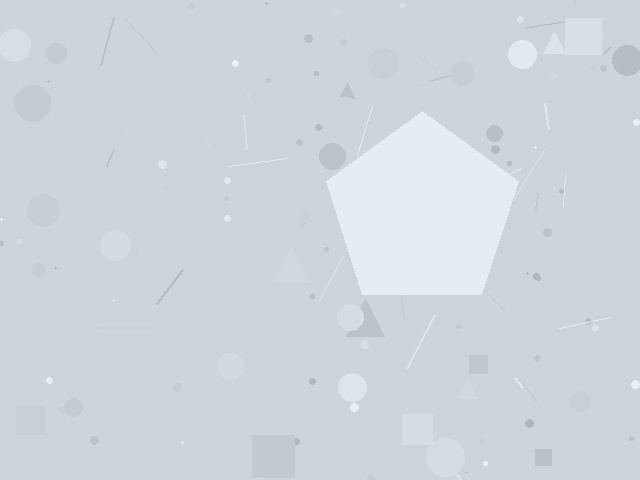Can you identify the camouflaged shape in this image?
The camouflaged shape is a pentagon.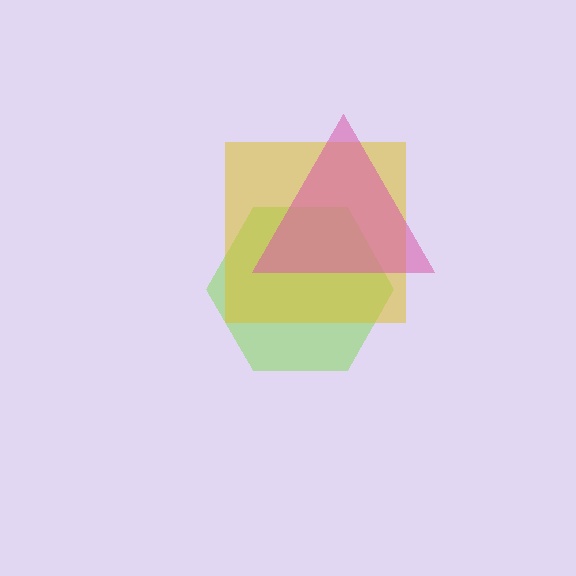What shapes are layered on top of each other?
The layered shapes are: a lime hexagon, a yellow square, a pink triangle.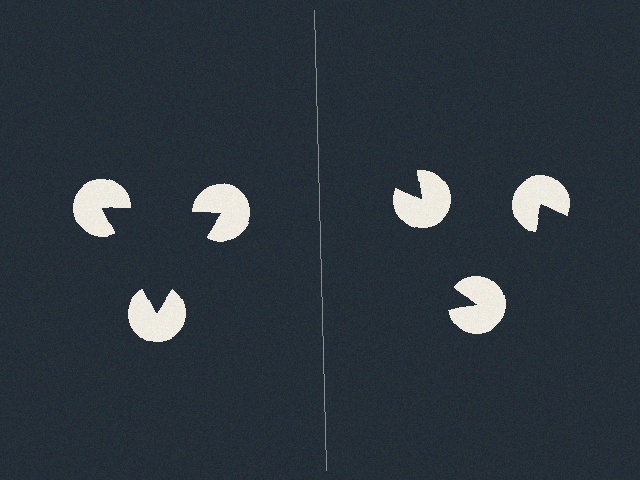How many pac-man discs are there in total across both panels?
6 — 3 on each side.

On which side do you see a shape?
An illusory triangle appears on the left side. On the right side the wedge cuts are rotated, so no coherent shape forms.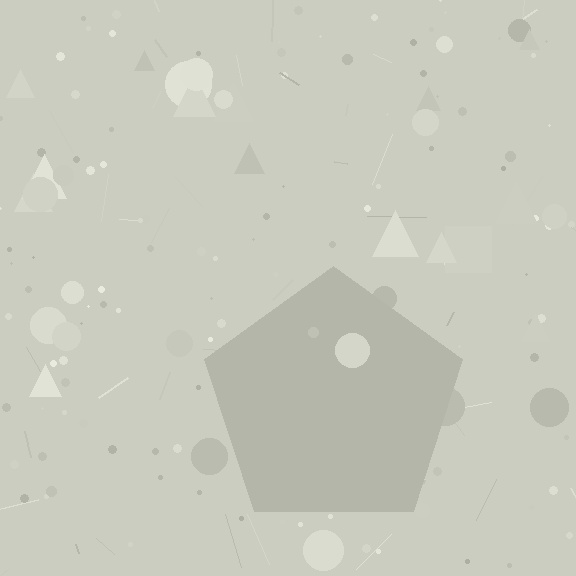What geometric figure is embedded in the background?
A pentagon is embedded in the background.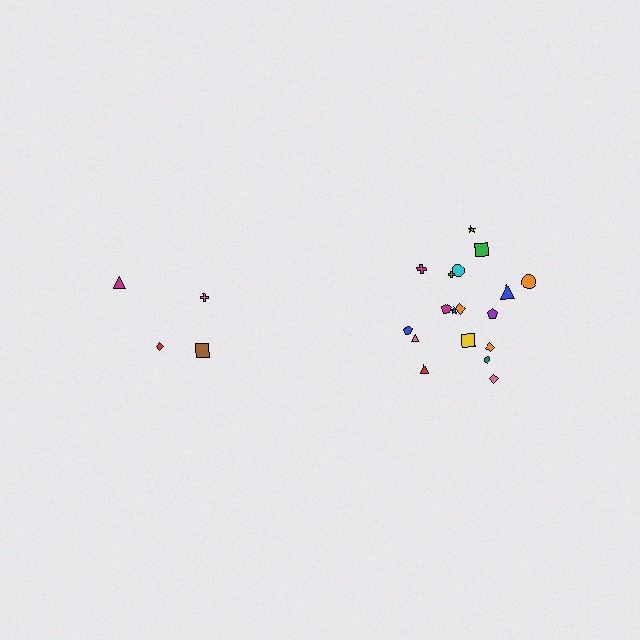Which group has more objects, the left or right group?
The right group.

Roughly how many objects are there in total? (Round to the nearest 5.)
Roughly 20 objects in total.